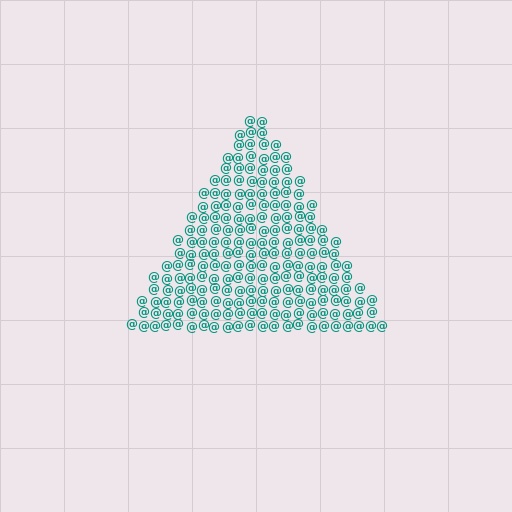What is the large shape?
The large shape is a triangle.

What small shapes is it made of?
It is made of small at signs.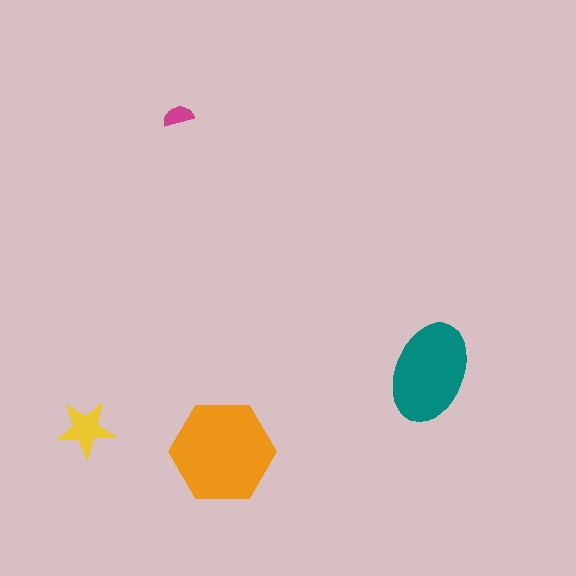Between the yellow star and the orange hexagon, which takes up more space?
The orange hexagon.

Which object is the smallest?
The magenta semicircle.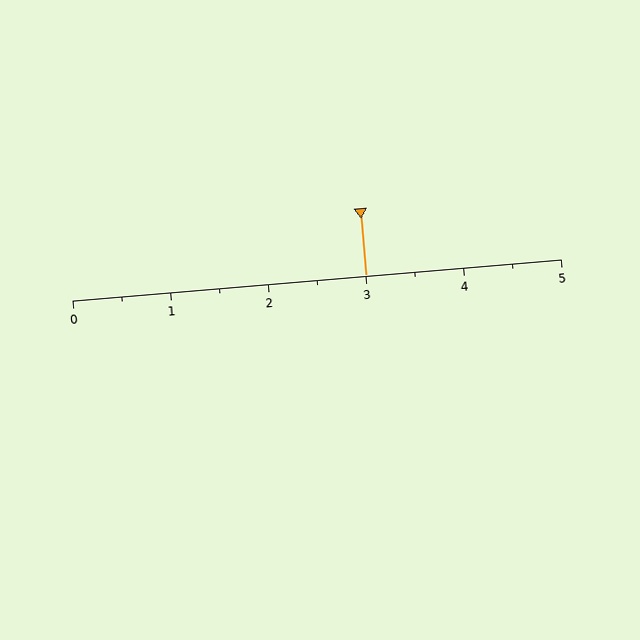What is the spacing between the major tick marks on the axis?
The major ticks are spaced 1 apart.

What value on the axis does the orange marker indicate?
The marker indicates approximately 3.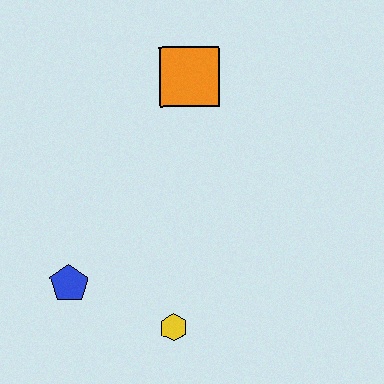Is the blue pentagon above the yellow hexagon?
Yes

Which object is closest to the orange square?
The blue pentagon is closest to the orange square.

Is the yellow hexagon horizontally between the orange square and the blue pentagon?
Yes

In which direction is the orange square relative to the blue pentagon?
The orange square is above the blue pentagon.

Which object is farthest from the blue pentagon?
The orange square is farthest from the blue pentagon.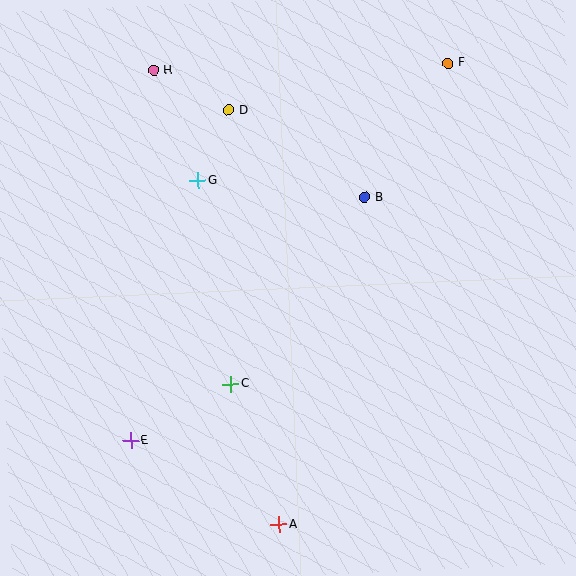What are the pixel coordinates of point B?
Point B is at (365, 197).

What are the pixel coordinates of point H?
Point H is at (154, 70).